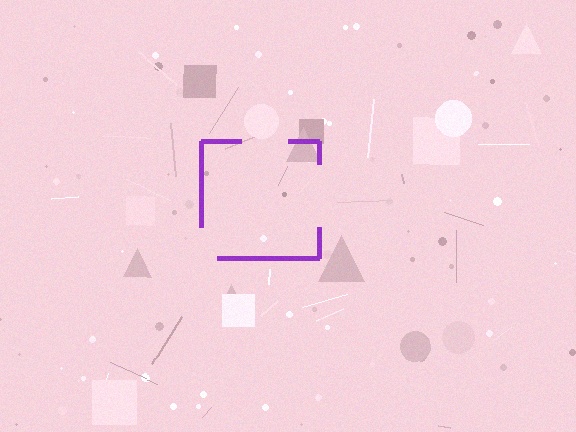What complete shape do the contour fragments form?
The contour fragments form a square.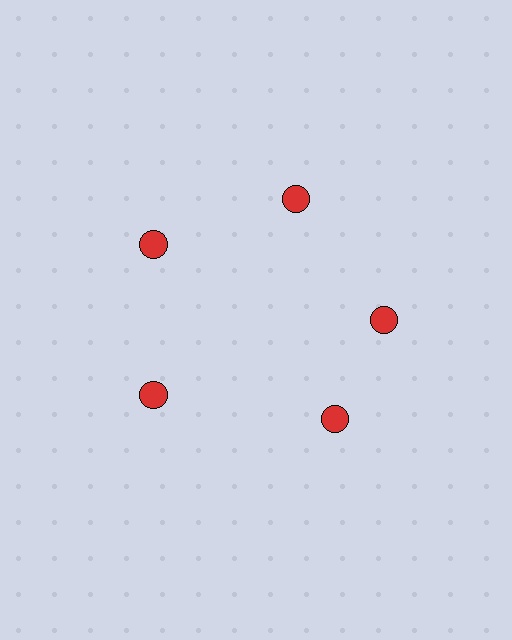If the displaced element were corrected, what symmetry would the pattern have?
It would have 5-fold rotational symmetry — the pattern would map onto itself every 72 degrees.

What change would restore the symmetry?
The symmetry would be restored by rotating it back into even spacing with its neighbors so that all 5 circles sit at equal angles and equal distance from the center.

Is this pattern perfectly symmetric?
No. The 5 red circles are arranged in a ring, but one element near the 5 o'clock position is rotated out of alignment along the ring, breaking the 5-fold rotational symmetry.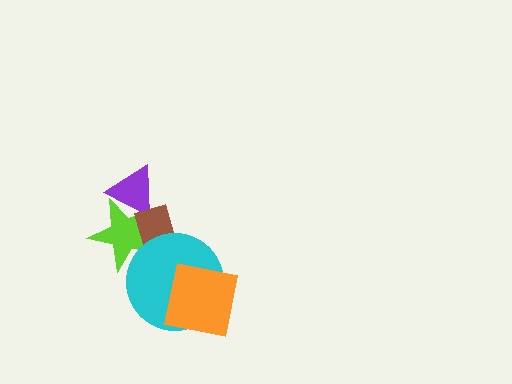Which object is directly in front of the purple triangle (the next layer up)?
The lime star is directly in front of the purple triangle.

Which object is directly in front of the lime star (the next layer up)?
The brown rectangle is directly in front of the lime star.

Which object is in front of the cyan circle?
The orange square is in front of the cyan circle.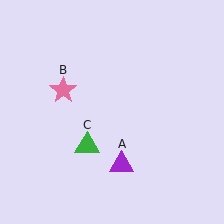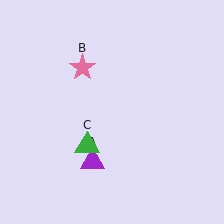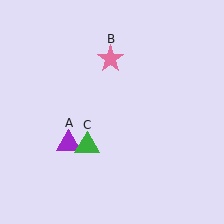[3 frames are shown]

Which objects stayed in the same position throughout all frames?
Green triangle (object C) remained stationary.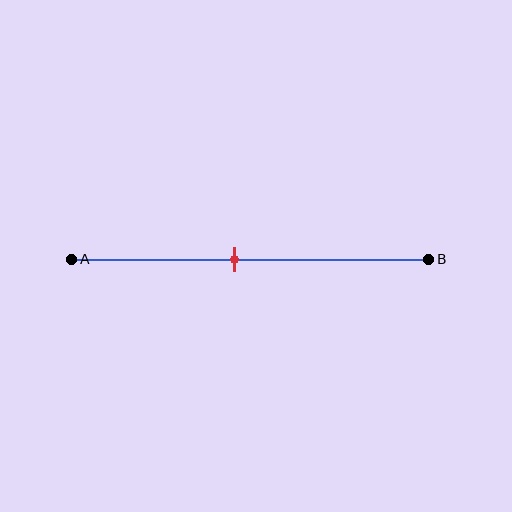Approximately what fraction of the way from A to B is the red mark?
The red mark is approximately 45% of the way from A to B.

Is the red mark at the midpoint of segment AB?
No, the mark is at about 45% from A, not at the 50% midpoint.